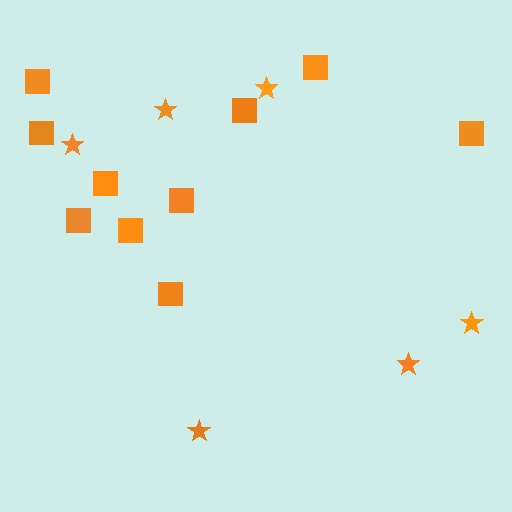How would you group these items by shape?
There are 2 groups: one group of squares (10) and one group of stars (6).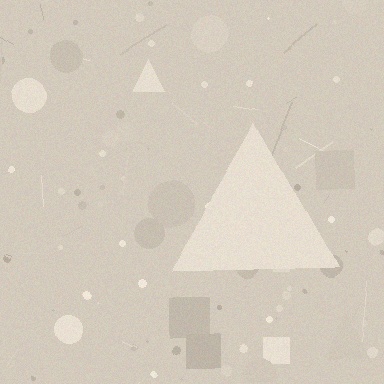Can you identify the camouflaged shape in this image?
The camouflaged shape is a triangle.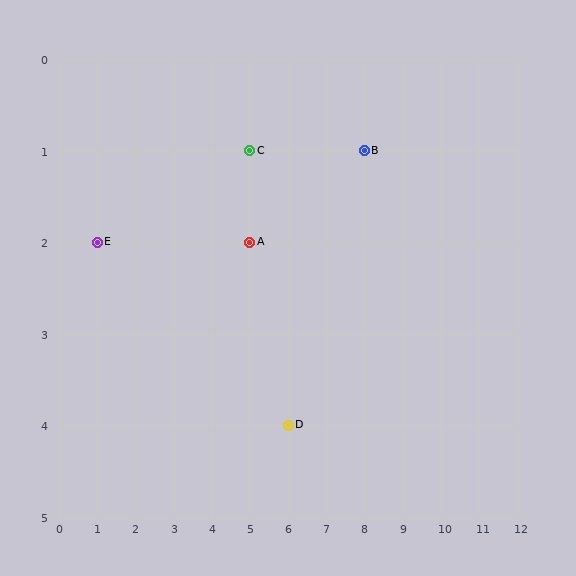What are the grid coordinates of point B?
Point B is at grid coordinates (8, 1).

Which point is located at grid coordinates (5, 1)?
Point C is at (5, 1).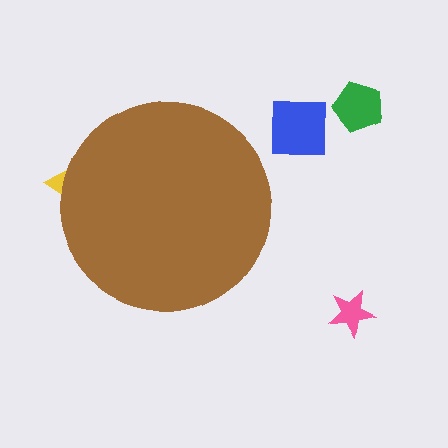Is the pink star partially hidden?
No, the pink star is fully visible.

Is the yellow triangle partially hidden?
Yes, the yellow triangle is partially hidden behind the brown circle.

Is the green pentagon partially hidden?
No, the green pentagon is fully visible.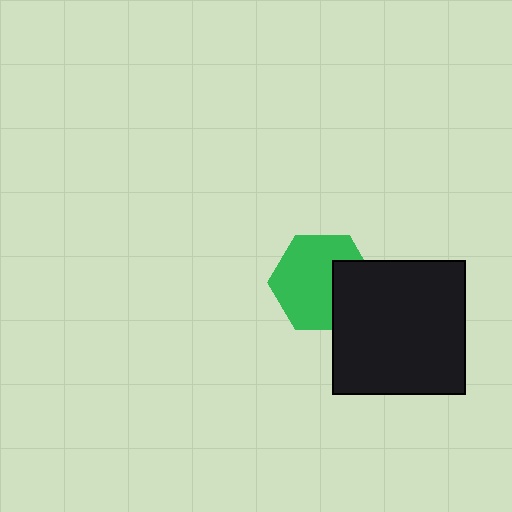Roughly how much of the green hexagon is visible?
Most of it is visible (roughly 69%).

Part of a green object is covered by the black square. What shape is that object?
It is a hexagon.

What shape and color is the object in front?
The object in front is a black square.